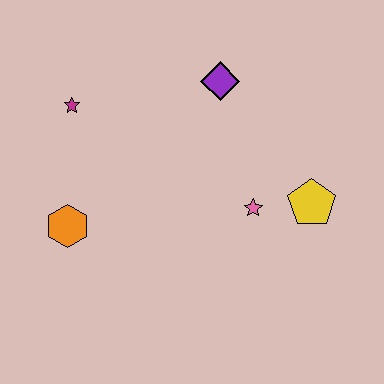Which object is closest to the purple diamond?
The pink star is closest to the purple diamond.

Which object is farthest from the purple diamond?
The orange hexagon is farthest from the purple diamond.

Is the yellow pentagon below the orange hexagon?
No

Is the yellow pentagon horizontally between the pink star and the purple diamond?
No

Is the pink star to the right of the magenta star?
Yes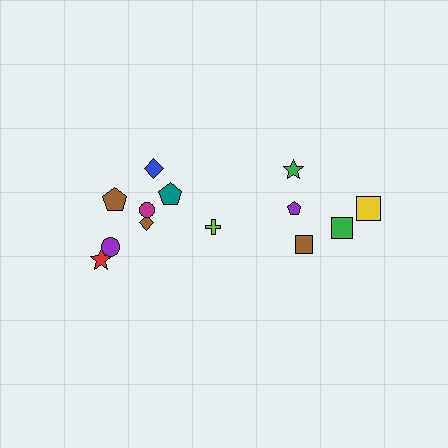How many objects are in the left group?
There are 8 objects.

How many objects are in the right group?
There are 5 objects.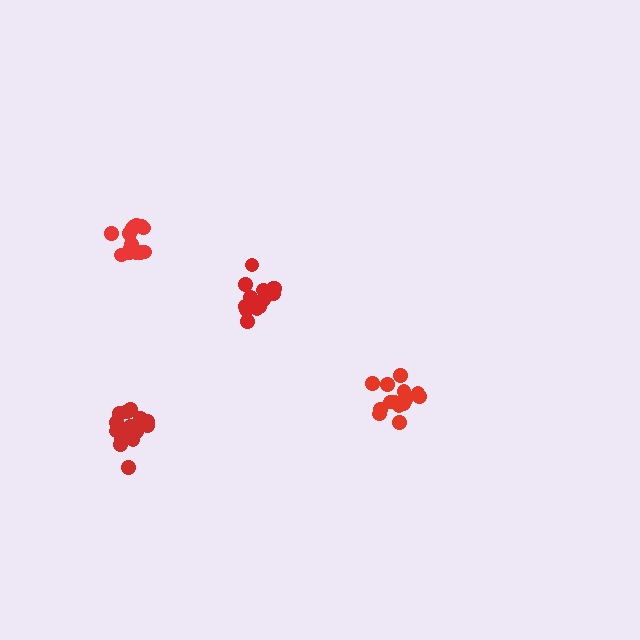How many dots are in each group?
Group 1: 14 dots, Group 2: 14 dots, Group 3: 13 dots, Group 4: 16 dots (57 total).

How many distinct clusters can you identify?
There are 4 distinct clusters.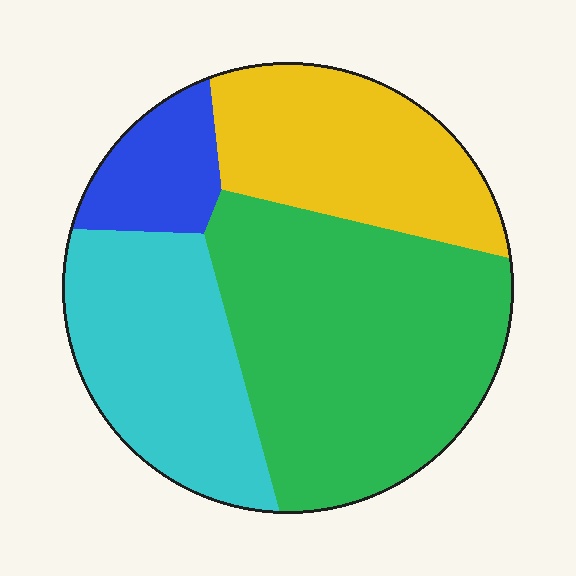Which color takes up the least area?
Blue, at roughly 10%.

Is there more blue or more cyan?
Cyan.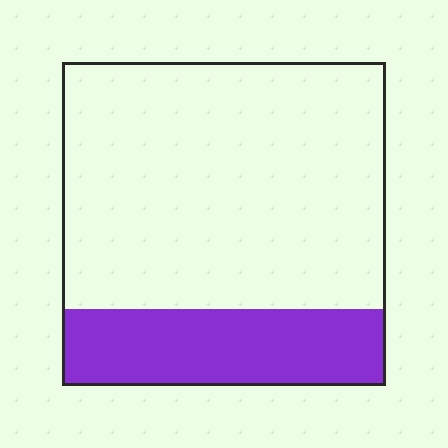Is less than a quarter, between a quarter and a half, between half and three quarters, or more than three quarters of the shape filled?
Less than a quarter.